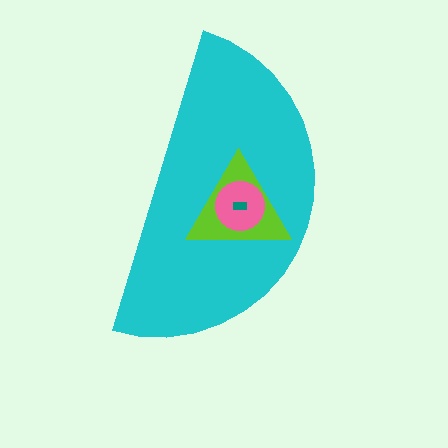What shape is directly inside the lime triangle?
The pink circle.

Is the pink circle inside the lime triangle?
Yes.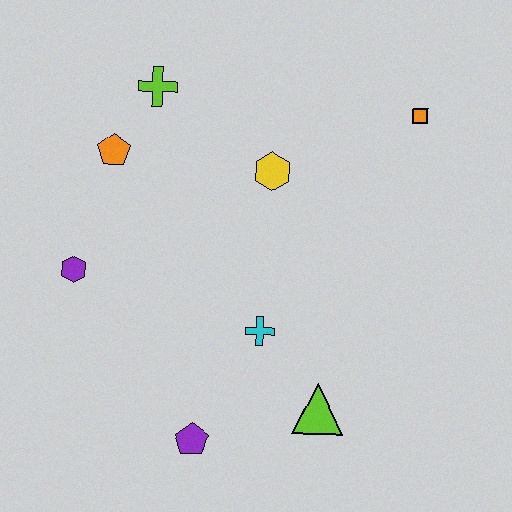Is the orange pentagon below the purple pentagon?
No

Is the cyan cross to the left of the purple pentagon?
No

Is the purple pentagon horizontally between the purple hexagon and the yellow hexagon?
Yes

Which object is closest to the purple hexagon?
The orange pentagon is closest to the purple hexagon.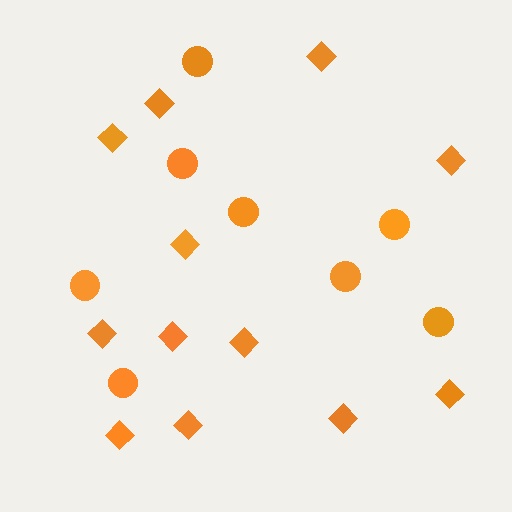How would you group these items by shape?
There are 2 groups: one group of circles (8) and one group of diamonds (12).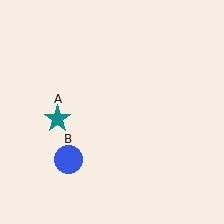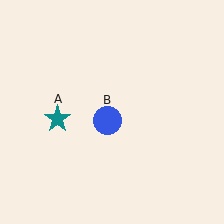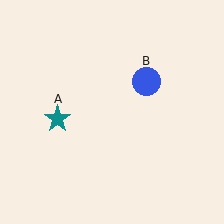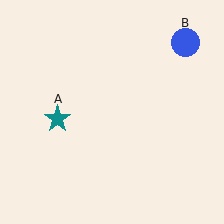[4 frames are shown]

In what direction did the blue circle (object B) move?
The blue circle (object B) moved up and to the right.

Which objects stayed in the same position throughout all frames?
Teal star (object A) remained stationary.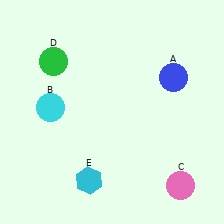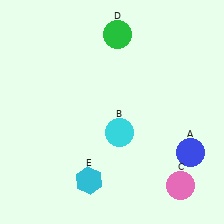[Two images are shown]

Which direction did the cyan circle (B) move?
The cyan circle (B) moved right.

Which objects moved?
The objects that moved are: the blue circle (A), the cyan circle (B), the green circle (D).